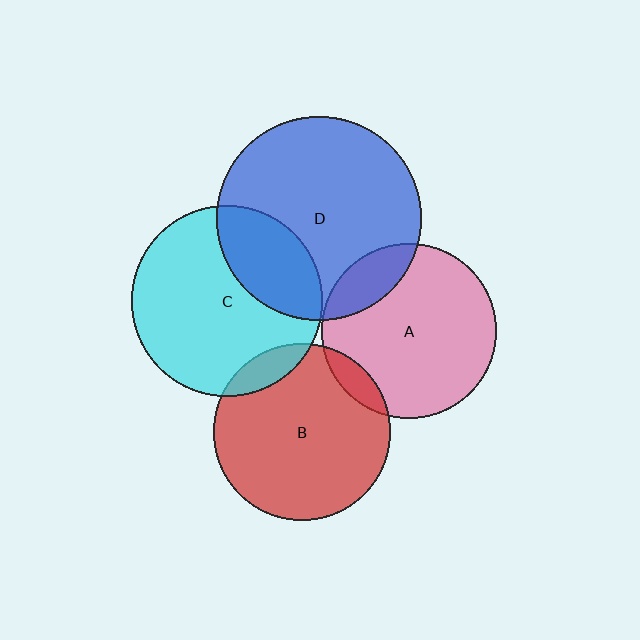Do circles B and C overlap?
Yes.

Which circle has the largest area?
Circle D (blue).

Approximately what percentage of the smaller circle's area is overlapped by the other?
Approximately 10%.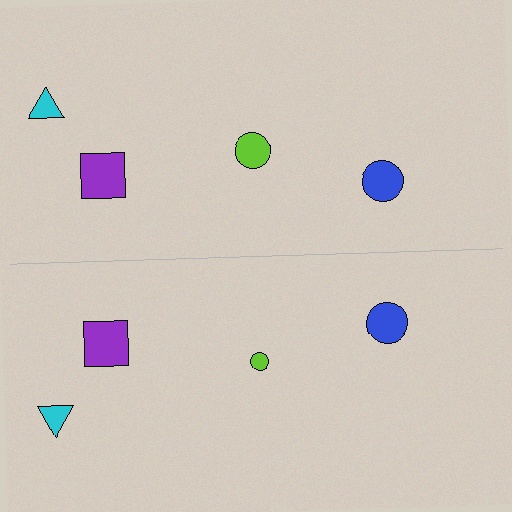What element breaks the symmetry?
The lime circle on the bottom side has a different size than its mirror counterpart.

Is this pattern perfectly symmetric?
No, the pattern is not perfectly symmetric. The lime circle on the bottom side has a different size than its mirror counterpart.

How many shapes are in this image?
There are 8 shapes in this image.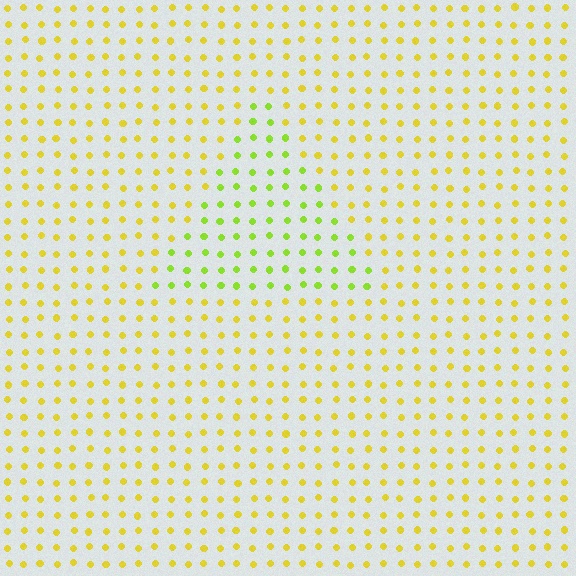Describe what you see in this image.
The image is filled with small yellow elements in a uniform arrangement. A triangle-shaped region is visible where the elements are tinted to a slightly different hue, forming a subtle color boundary.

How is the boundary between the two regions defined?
The boundary is defined purely by a slight shift in hue (about 34 degrees). Spacing, size, and orientation are identical on both sides.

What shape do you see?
I see a triangle.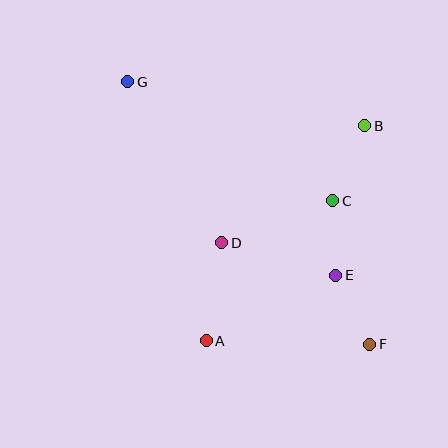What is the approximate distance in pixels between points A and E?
The distance between A and E is approximately 145 pixels.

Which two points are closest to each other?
Points C and E are closest to each other.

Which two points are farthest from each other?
Points F and G are farthest from each other.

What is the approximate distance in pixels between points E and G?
The distance between E and G is approximately 284 pixels.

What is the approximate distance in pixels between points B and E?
The distance between B and E is approximately 152 pixels.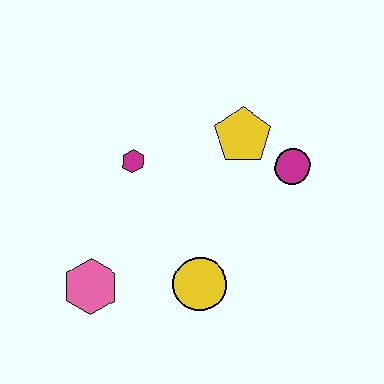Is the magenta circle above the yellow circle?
Yes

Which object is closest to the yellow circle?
The pink hexagon is closest to the yellow circle.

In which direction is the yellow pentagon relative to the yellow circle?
The yellow pentagon is above the yellow circle.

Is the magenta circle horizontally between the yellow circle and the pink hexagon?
No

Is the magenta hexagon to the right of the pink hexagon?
Yes